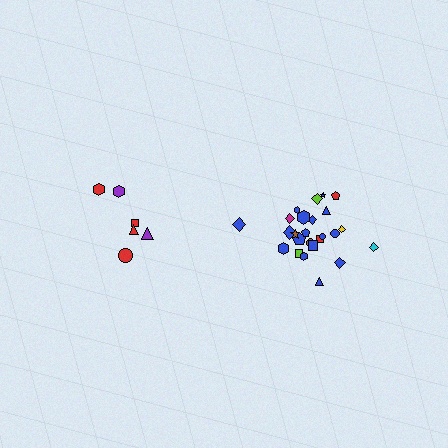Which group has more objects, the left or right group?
The right group.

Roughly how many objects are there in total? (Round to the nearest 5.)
Roughly 30 objects in total.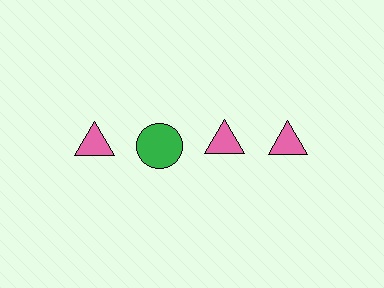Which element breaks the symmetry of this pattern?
The green circle in the top row, second from left column breaks the symmetry. All other shapes are pink triangles.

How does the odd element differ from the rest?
It differs in both color (green instead of pink) and shape (circle instead of triangle).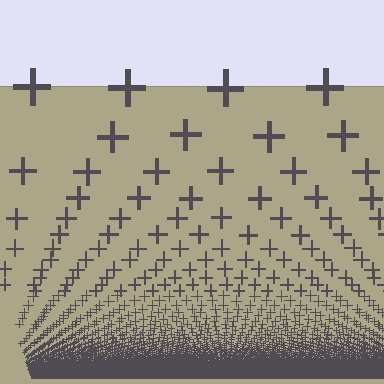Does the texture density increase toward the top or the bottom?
Density increases toward the bottom.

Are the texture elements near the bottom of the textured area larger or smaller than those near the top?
Smaller. The gradient is inverted — elements near the bottom are smaller and denser.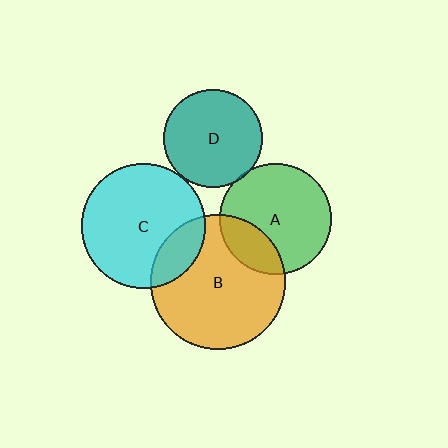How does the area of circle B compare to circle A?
Approximately 1.5 times.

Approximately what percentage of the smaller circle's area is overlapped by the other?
Approximately 20%.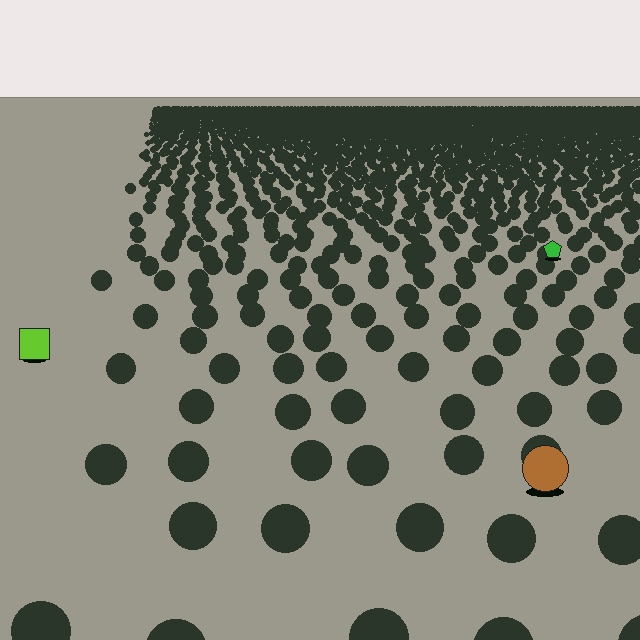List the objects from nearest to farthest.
From nearest to farthest: the brown circle, the lime square, the green pentagon.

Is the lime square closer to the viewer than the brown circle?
No. The brown circle is closer — you can tell from the texture gradient: the ground texture is coarser near it.